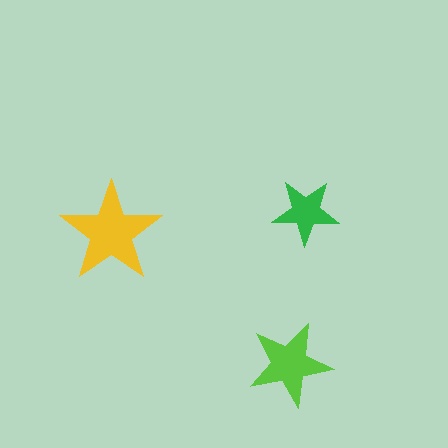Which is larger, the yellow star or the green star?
The yellow one.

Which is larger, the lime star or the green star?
The lime one.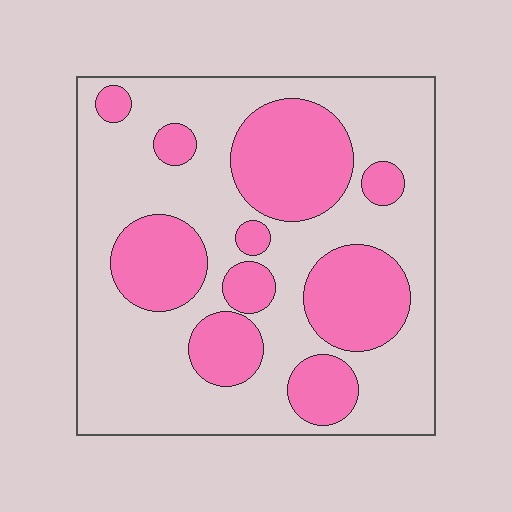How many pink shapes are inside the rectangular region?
10.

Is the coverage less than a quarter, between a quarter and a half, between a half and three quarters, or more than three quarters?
Between a quarter and a half.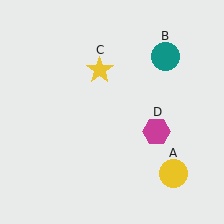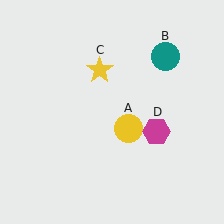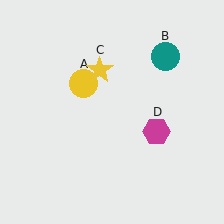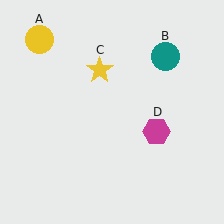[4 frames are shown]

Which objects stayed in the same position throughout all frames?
Teal circle (object B) and yellow star (object C) and magenta hexagon (object D) remained stationary.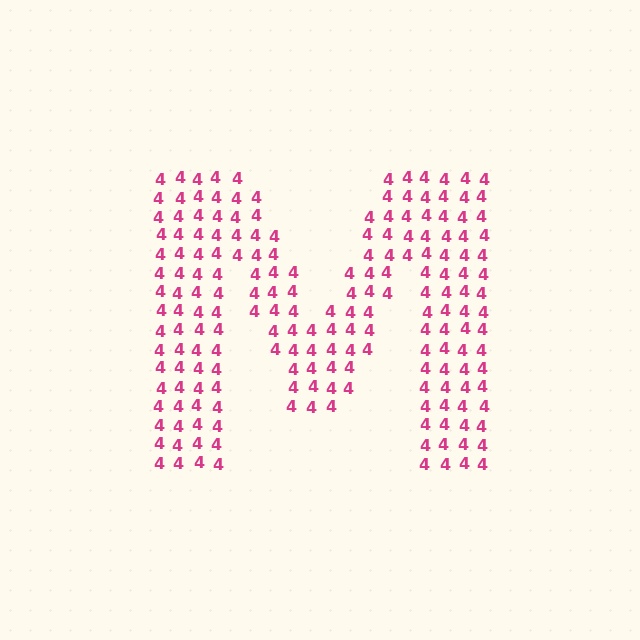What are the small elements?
The small elements are digit 4's.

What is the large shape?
The large shape is the letter M.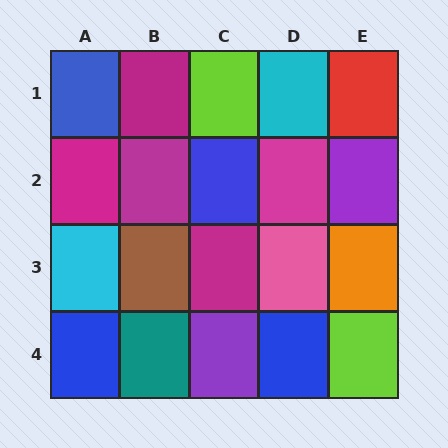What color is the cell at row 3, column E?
Orange.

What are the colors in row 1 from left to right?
Blue, magenta, lime, cyan, red.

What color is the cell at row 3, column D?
Pink.